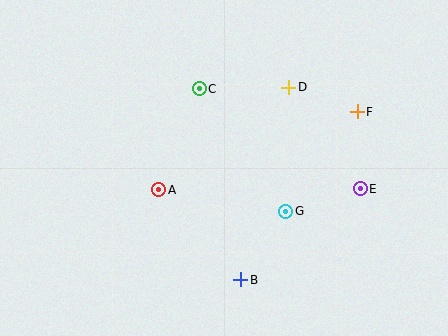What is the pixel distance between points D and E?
The distance between D and E is 124 pixels.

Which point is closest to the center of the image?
Point A at (159, 190) is closest to the center.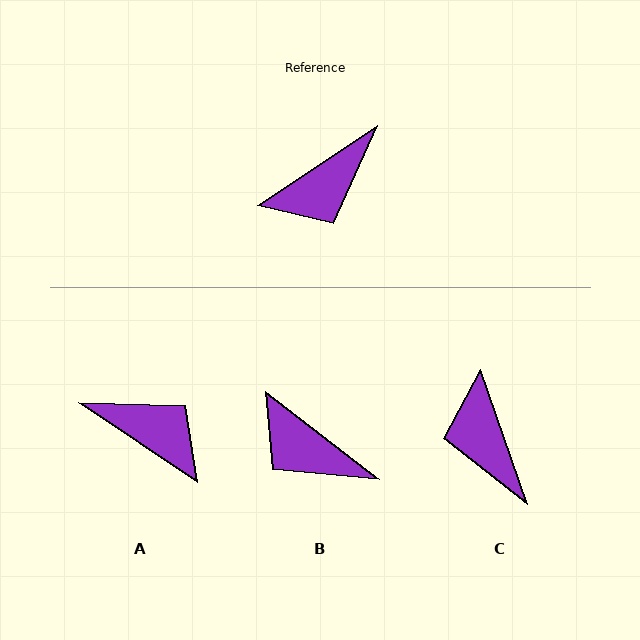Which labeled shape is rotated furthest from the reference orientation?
A, about 113 degrees away.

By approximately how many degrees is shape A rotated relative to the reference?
Approximately 113 degrees counter-clockwise.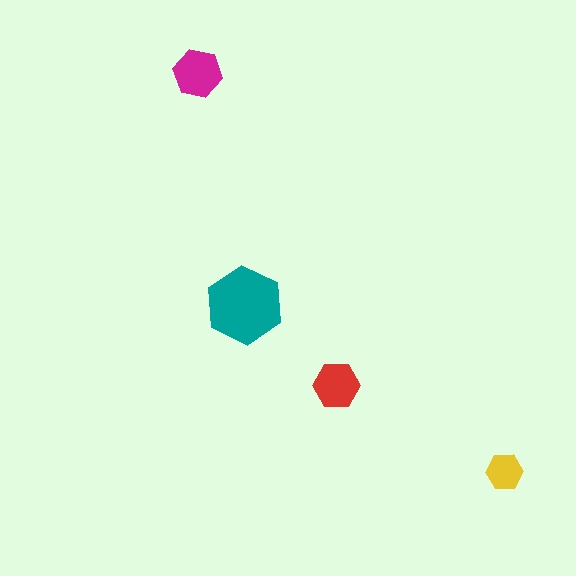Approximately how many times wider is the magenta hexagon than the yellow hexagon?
About 1.5 times wider.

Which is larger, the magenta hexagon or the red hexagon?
The magenta one.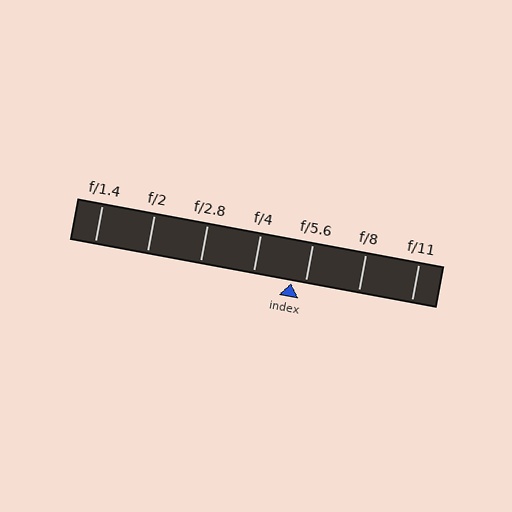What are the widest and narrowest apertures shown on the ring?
The widest aperture shown is f/1.4 and the narrowest is f/11.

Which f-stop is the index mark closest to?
The index mark is closest to f/5.6.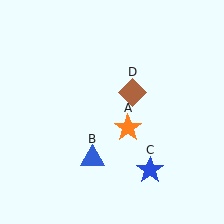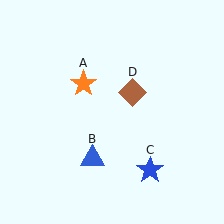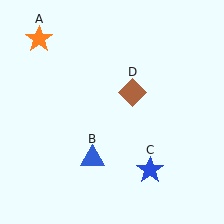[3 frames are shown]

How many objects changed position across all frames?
1 object changed position: orange star (object A).